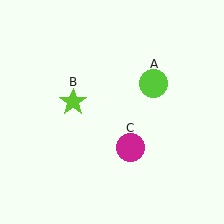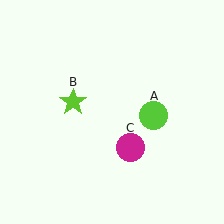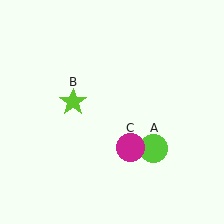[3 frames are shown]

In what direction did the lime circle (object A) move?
The lime circle (object A) moved down.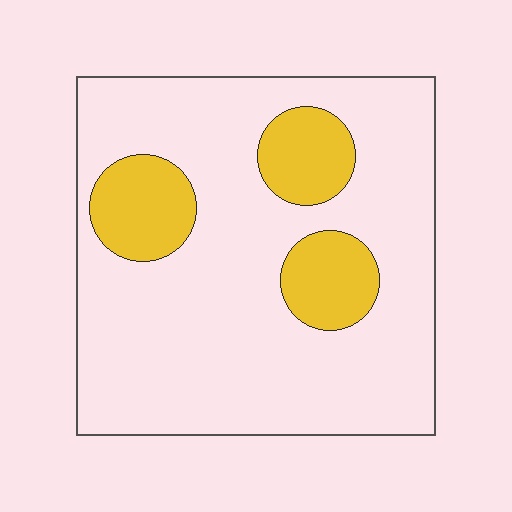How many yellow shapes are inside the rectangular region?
3.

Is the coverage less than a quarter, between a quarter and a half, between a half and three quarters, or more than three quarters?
Less than a quarter.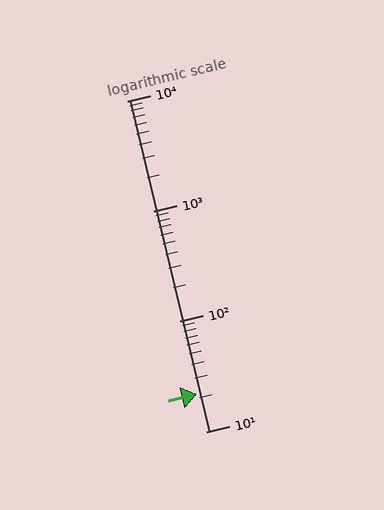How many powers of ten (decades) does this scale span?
The scale spans 3 decades, from 10 to 10000.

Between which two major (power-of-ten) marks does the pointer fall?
The pointer is between 10 and 100.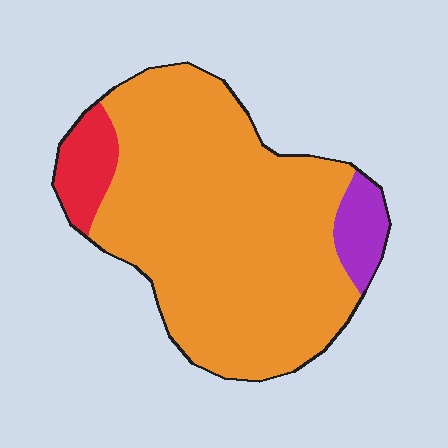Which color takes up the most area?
Orange, at roughly 85%.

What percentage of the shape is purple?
Purple covers about 5% of the shape.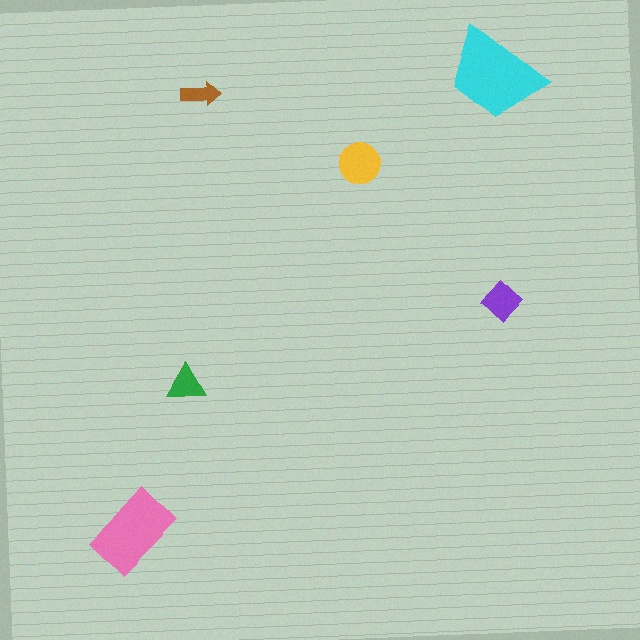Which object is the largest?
The cyan trapezoid.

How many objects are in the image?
There are 6 objects in the image.